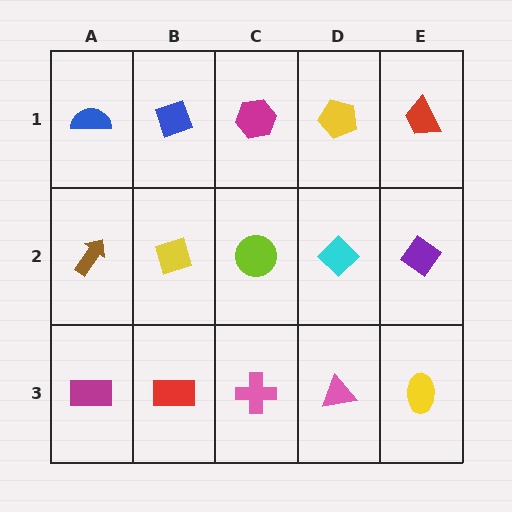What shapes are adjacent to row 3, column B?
A yellow diamond (row 2, column B), a magenta rectangle (row 3, column A), a pink cross (row 3, column C).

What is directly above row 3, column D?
A cyan diamond.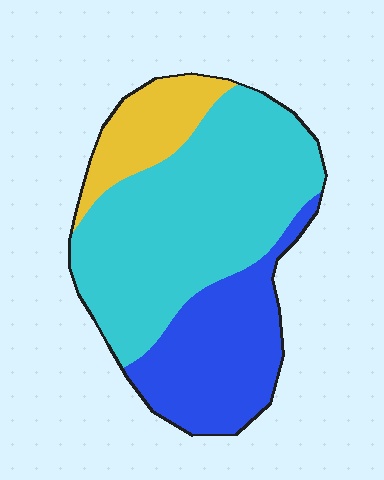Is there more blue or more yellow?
Blue.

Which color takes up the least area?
Yellow, at roughly 15%.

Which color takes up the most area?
Cyan, at roughly 55%.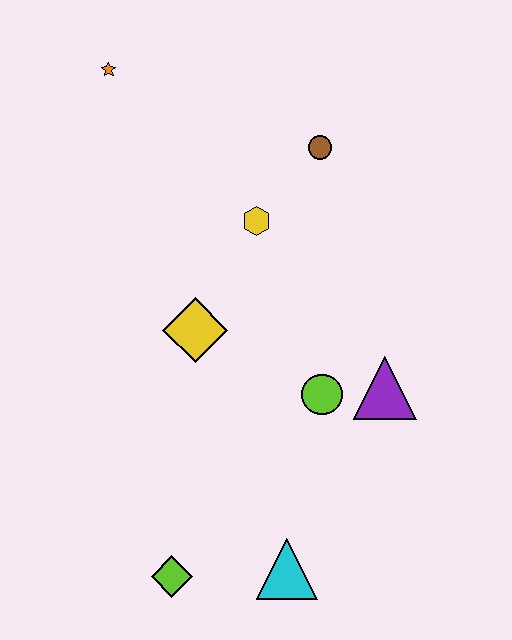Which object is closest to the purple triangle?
The lime circle is closest to the purple triangle.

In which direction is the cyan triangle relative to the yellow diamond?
The cyan triangle is below the yellow diamond.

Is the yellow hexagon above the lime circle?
Yes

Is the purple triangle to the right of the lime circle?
Yes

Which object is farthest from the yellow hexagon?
The lime diamond is farthest from the yellow hexagon.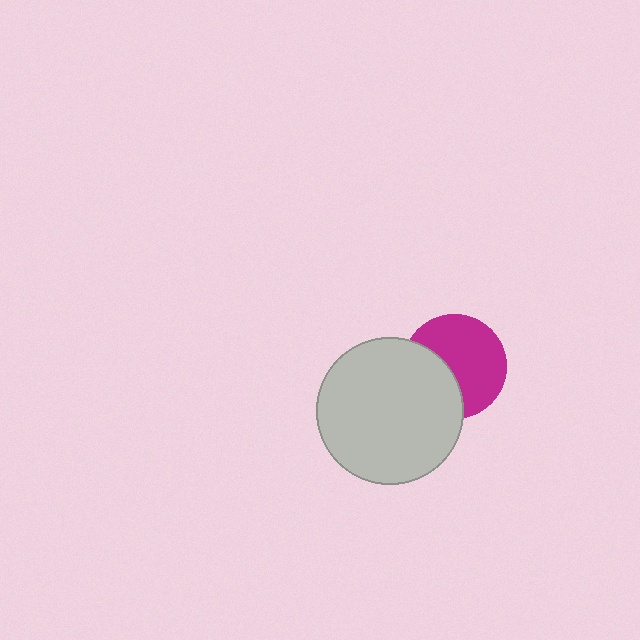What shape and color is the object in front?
The object in front is a light gray circle.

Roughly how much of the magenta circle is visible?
About half of it is visible (roughly 63%).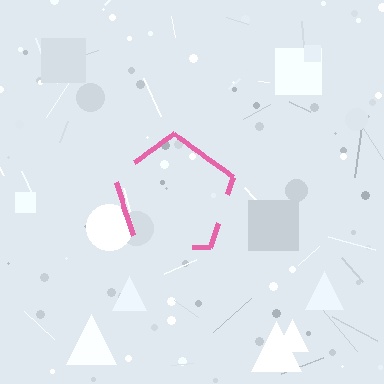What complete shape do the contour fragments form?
The contour fragments form a pentagon.